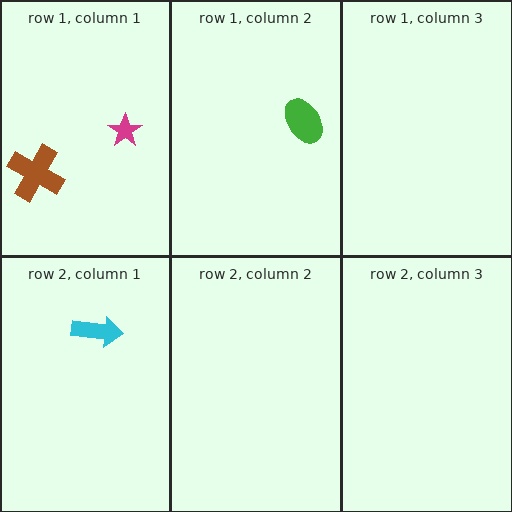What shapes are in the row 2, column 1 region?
The cyan arrow.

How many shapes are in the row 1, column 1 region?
2.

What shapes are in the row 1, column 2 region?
The green ellipse.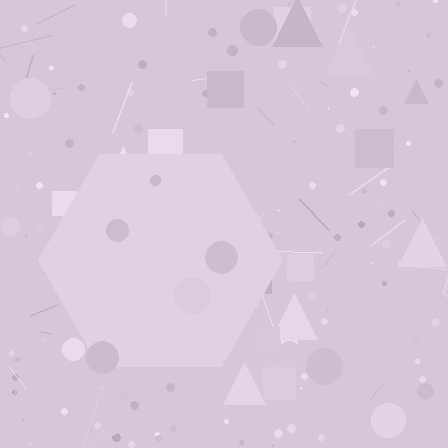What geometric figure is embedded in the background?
A hexagon is embedded in the background.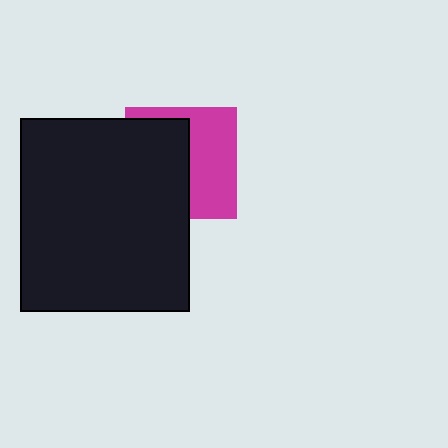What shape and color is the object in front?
The object in front is a black rectangle.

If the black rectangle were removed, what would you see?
You would see the complete magenta square.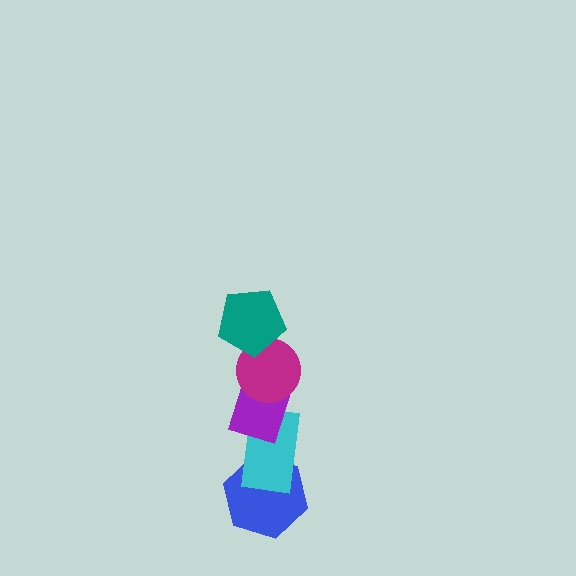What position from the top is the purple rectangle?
The purple rectangle is 3rd from the top.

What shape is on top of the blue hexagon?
The cyan rectangle is on top of the blue hexagon.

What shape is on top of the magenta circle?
The teal pentagon is on top of the magenta circle.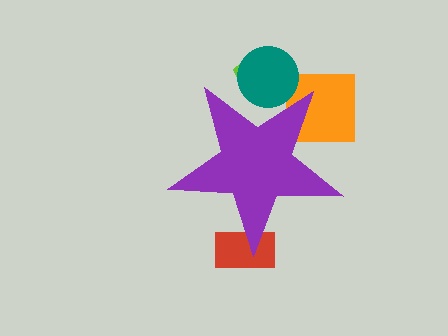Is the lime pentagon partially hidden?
Yes, the lime pentagon is partially hidden behind the purple star.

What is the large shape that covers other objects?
A purple star.